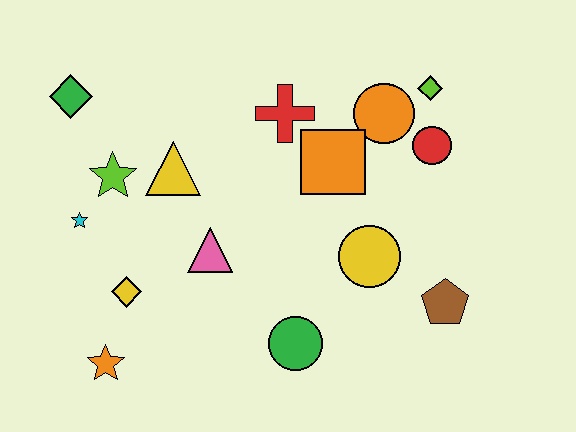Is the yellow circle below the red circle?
Yes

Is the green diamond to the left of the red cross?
Yes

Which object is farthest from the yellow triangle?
The brown pentagon is farthest from the yellow triangle.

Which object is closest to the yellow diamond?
The orange star is closest to the yellow diamond.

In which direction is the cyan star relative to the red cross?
The cyan star is to the left of the red cross.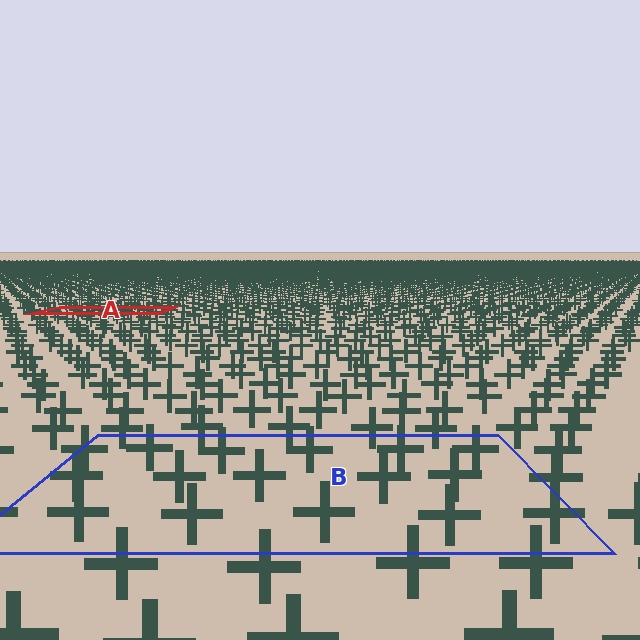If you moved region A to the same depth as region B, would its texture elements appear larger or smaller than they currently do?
They would appear larger. At a closer depth, the same texture elements are projected at a bigger on-screen size.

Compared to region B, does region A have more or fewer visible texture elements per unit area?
Region A has more texture elements per unit area — they are packed more densely because it is farther away.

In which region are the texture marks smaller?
The texture marks are smaller in region A, because it is farther away.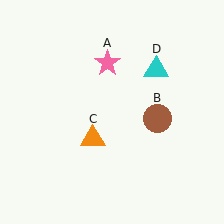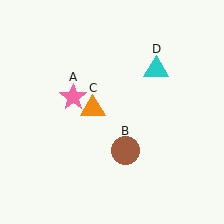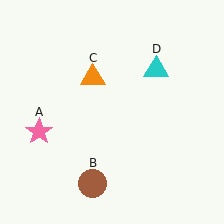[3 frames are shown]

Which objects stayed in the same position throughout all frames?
Cyan triangle (object D) remained stationary.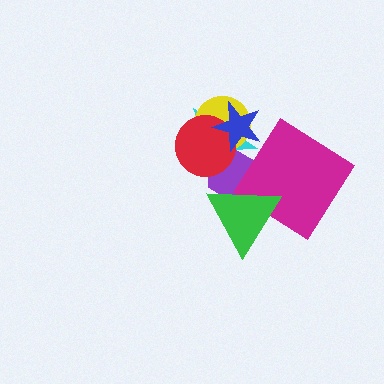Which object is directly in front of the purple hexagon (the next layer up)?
The red circle is directly in front of the purple hexagon.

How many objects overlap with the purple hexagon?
4 objects overlap with the purple hexagon.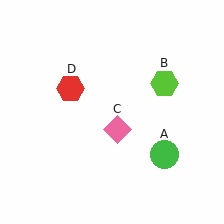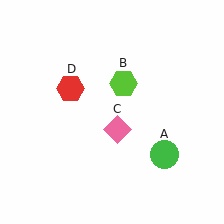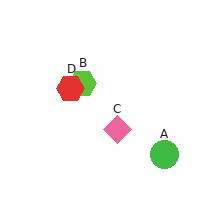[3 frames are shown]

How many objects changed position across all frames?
1 object changed position: lime hexagon (object B).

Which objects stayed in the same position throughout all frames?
Green circle (object A) and pink diamond (object C) and red hexagon (object D) remained stationary.